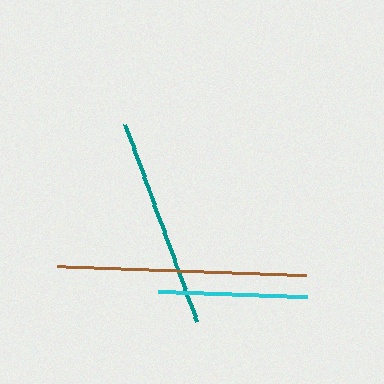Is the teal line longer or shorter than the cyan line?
The teal line is longer than the cyan line.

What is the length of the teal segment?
The teal segment is approximately 210 pixels long.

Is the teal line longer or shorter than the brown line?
The brown line is longer than the teal line.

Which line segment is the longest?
The brown line is the longest at approximately 249 pixels.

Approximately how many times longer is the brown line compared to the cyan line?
The brown line is approximately 1.7 times the length of the cyan line.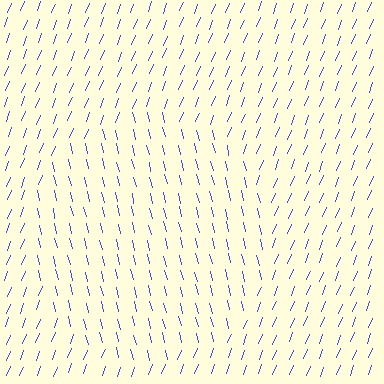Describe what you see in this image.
The image is filled with small blue line segments. A circle region in the image has lines oriented differently from the surrounding lines, creating a visible texture boundary.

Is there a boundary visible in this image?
Yes, there is a texture boundary formed by a change in line orientation.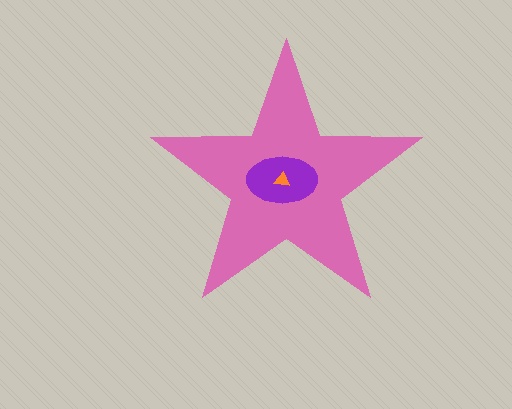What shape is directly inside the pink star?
The purple ellipse.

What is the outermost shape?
The pink star.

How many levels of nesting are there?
3.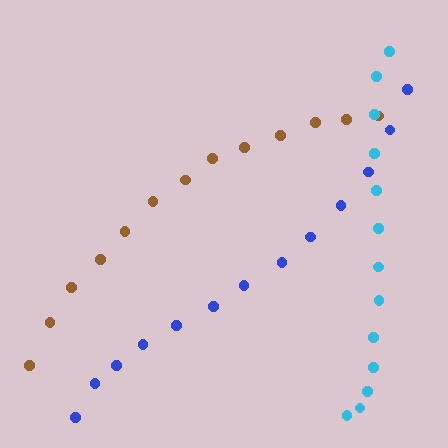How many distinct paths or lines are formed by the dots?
There are 3 distinct paths.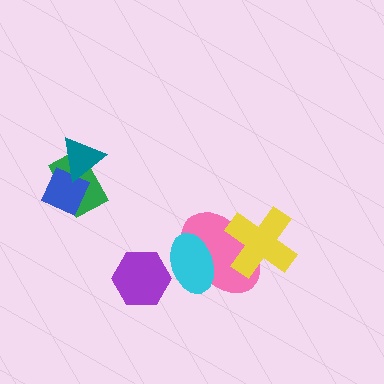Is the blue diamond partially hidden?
Yes, it is partially covered by another shape.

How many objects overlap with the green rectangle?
2 objects overlap with the green rectangle.